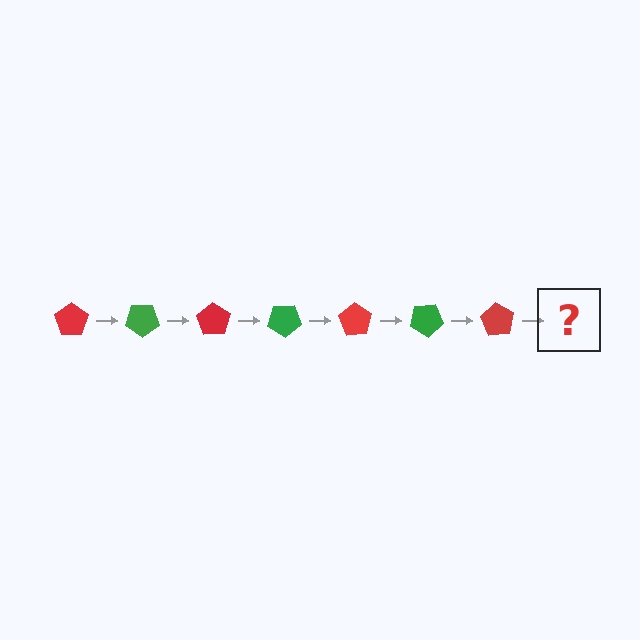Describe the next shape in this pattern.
It should be a green pentagon, rotated 245 degrees from the start.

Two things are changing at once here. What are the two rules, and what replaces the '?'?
The two rules are that it rotates 35 degrees each step and the color cycles through red and green. The '?' should be a green pentagon, rotated 245 degrees from the start.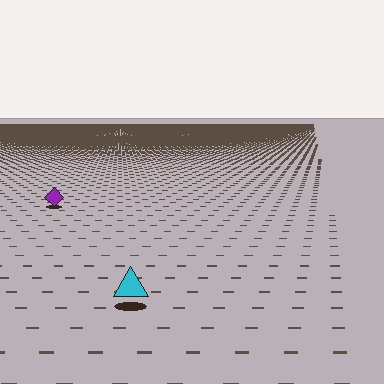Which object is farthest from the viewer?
The purple diamond is farthest from the viewer. It appears smaller and the ground texture around it is denser.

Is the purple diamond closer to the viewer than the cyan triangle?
No. The cyan triangle is closer — you can tell from the texture gradient: the ground texture is coarser near it.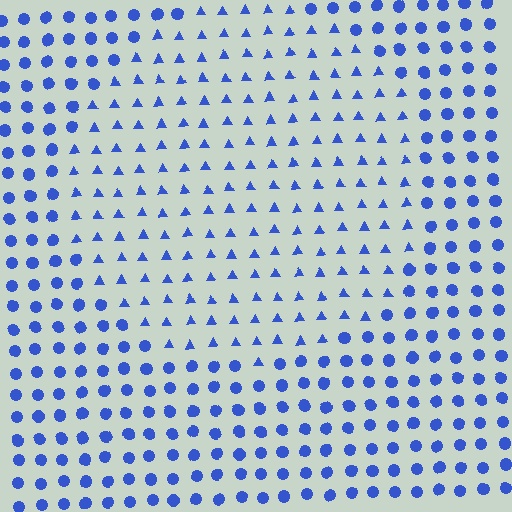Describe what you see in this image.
The image is filled with small blue elements arranged in a uniform grid. A circle-shaped region contains triangles, while the surrounding area contains circles. The boundary is defined purely by the change in element shape.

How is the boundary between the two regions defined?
The boundary is defined by a change in element shape: triangles inside vs. circles outside. All elements share the same color and spacing.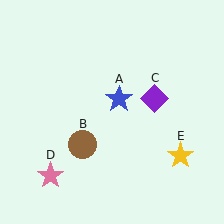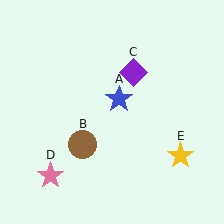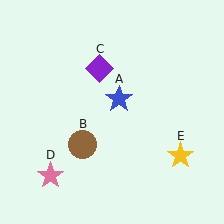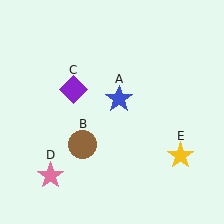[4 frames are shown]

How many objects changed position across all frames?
1 object changed position: purple diamond (object C).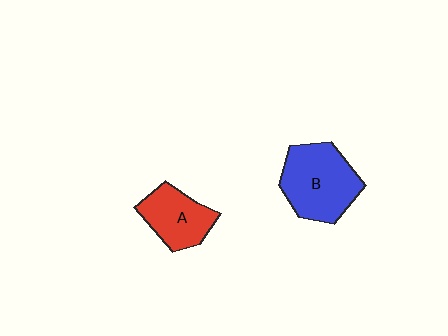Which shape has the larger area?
Shape B (blue).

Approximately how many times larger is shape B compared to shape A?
Approximately 1.4 times.